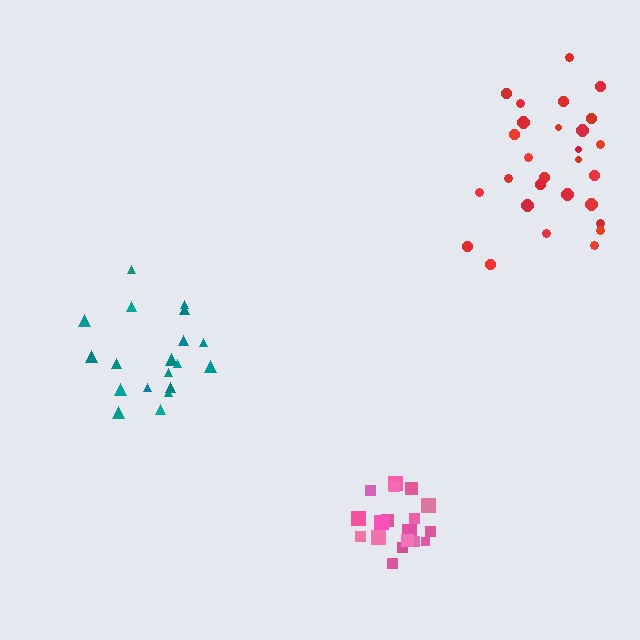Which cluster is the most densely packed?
Pink.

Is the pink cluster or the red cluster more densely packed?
Pink.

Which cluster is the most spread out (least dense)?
Teal.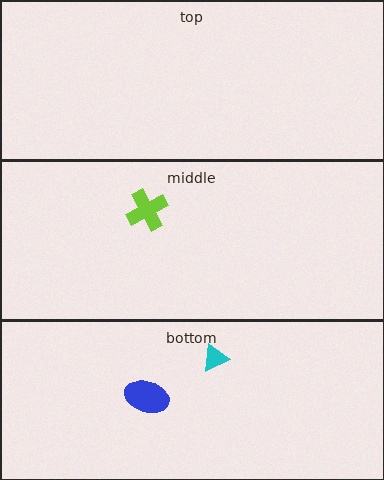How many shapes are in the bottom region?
2.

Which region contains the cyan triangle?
The bottom region.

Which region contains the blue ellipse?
The bottom region.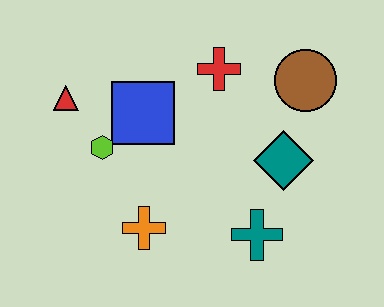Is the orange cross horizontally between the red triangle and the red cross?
Yes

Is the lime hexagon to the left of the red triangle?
No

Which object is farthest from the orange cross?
The brown circle is farthest from the orange cross.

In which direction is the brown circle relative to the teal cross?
The brown circle is above the teal cross.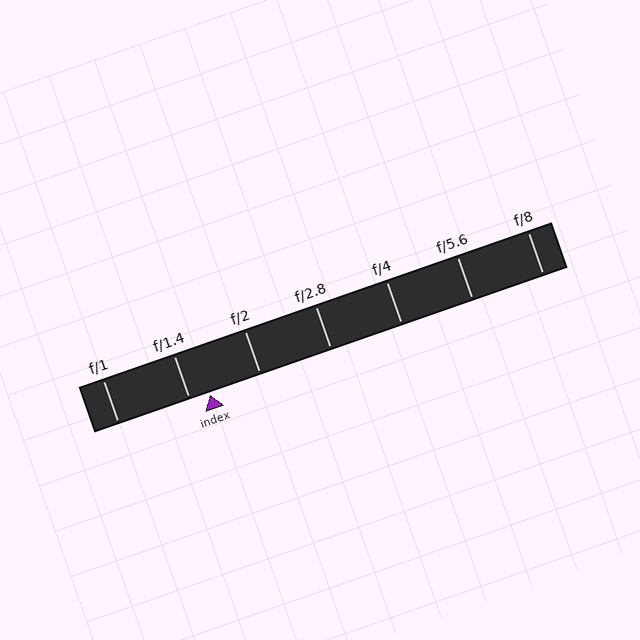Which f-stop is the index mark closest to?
The index mark is closest to f/1.4.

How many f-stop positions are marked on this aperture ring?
There are 7 f-stop positions marked.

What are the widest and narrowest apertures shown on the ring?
The widest aperture shown is f/1 and the narrowest is f/8.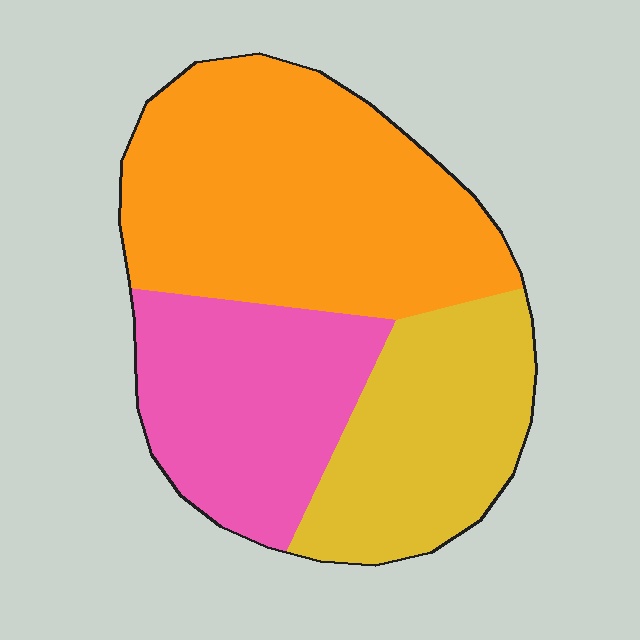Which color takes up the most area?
Orange, at roughly 45%.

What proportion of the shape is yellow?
Yellow takes up between a quarter and a half of the shape.